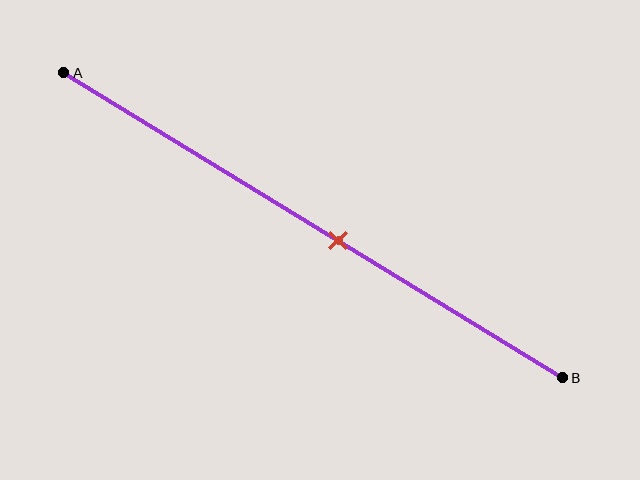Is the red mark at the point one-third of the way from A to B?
No, the mark is at about 55% from A, not at the 33% one-third point.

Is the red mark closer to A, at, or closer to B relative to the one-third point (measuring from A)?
The red mark is closer to point B than the one-third point of segment AB.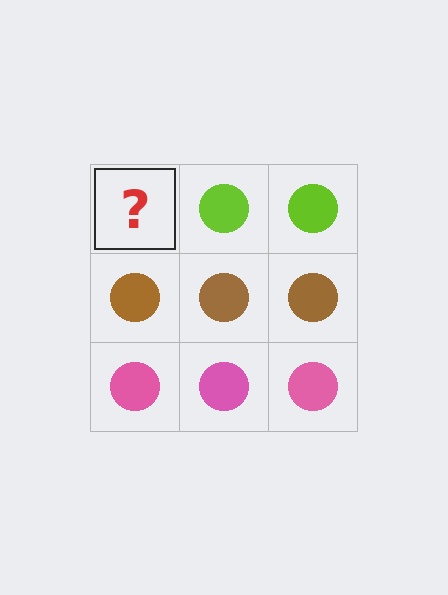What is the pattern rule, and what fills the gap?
The rule is that each row has a consistent color. The gap should be filled with a lime circle.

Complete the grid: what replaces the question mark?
The question mark should be replaced with a lime circle.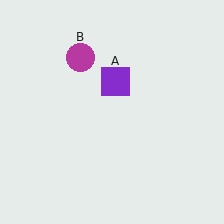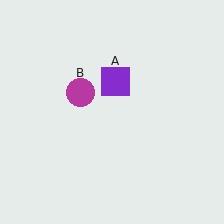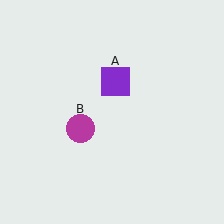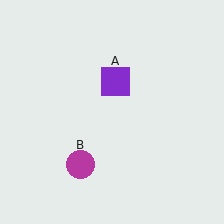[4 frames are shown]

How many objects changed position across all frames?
1 object changed position: magenta circle (object B).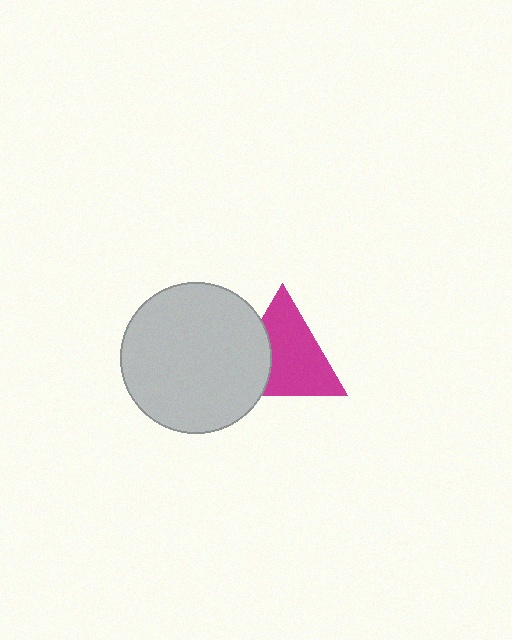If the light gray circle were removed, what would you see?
You would see the complete magenta triangle.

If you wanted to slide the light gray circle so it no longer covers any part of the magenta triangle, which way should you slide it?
Slide it left — that is the most direct way to separate the two shapes.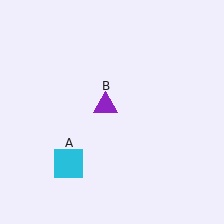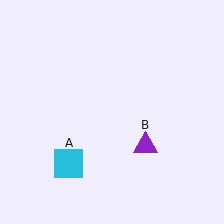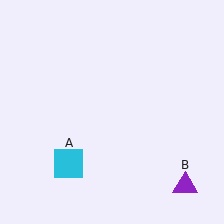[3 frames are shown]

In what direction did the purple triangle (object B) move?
The purple triangle (object B) moved down and to the right.